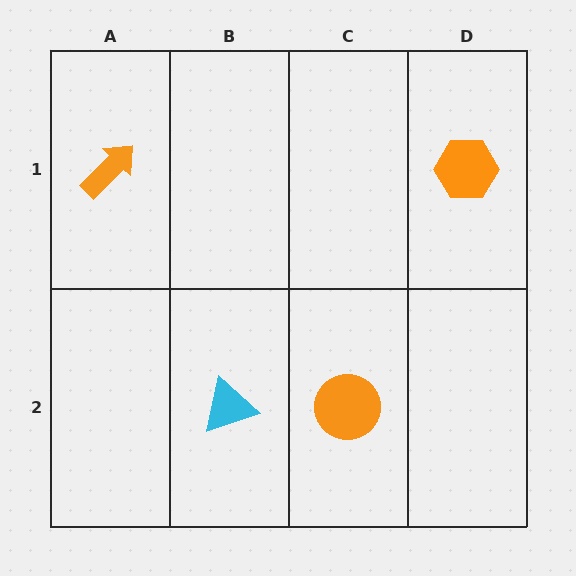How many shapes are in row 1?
2 shapes.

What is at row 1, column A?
An orange arrow.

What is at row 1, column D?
An orange hexagon.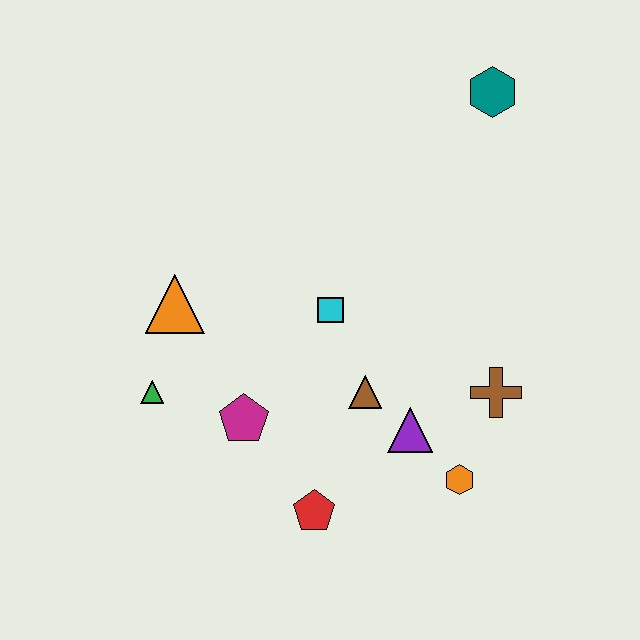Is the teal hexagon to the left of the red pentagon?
No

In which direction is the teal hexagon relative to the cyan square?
The teal hexagon is above the cyan square.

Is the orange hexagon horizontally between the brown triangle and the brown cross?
Yes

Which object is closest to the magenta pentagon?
The green triangle is closest to the magenta pentagon.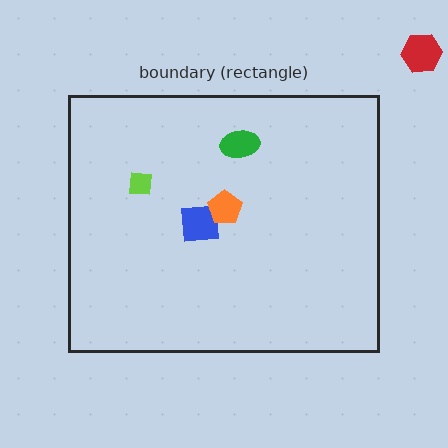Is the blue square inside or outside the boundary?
Inside.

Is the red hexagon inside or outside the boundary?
Outside.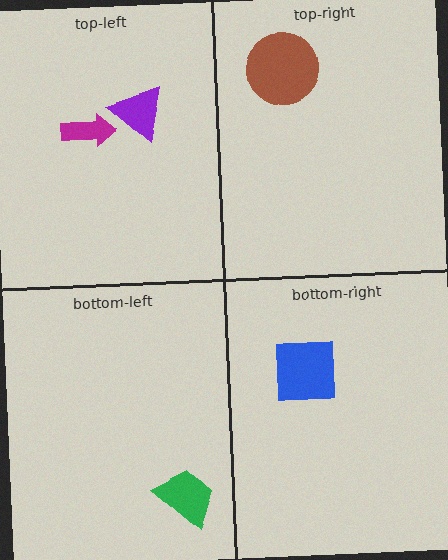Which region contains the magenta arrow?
The top-left region.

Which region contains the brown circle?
The top-right region.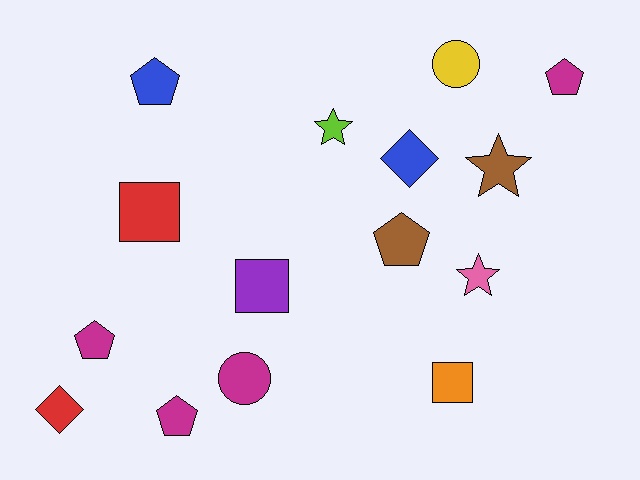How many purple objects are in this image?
There is 1 purple object.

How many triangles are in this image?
There are no triangles.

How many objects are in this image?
There are 15 objects.